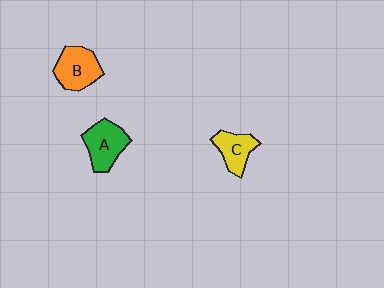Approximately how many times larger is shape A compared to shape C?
Approximately 1.3 times.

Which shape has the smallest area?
Shape C (yellow).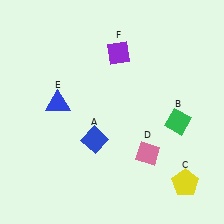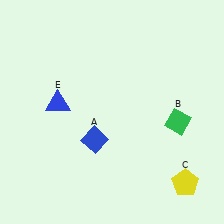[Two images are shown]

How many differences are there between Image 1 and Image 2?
There are 2 differences between the two images.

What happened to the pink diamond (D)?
The pink diamond (D) was removed in Image 2. It was in the bottom-right area of Image 1.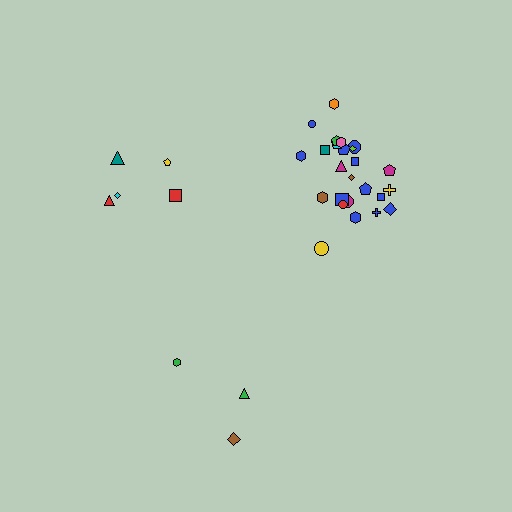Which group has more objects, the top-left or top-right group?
The top-right group.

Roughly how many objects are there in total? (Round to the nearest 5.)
Roughly 35 objects in total.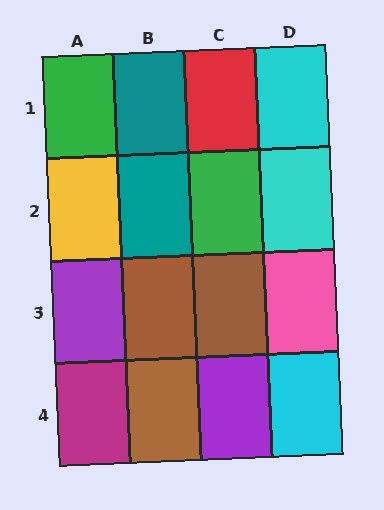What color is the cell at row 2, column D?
Cyan.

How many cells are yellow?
1 cell is yellow.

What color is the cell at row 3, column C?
Brown.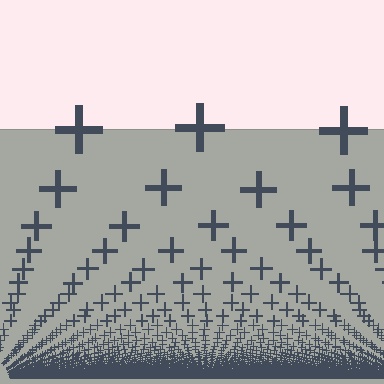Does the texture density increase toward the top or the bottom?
Density increases toward the bottom.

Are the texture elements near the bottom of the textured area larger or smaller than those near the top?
Smaller. The gradient is inverted — elements near the bottom are smaller and denser.